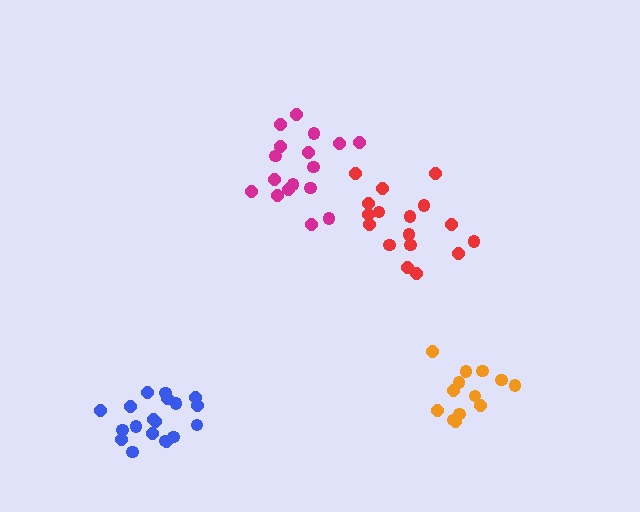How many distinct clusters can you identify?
There are 4 distinct clusters.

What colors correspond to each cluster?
The clusters are colored: magenta, red, orange, blue.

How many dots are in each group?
Group 1: 17 dots, Group 2: 17 dots, Group 3: 13 dots, Group 4: 19 dots (66 total).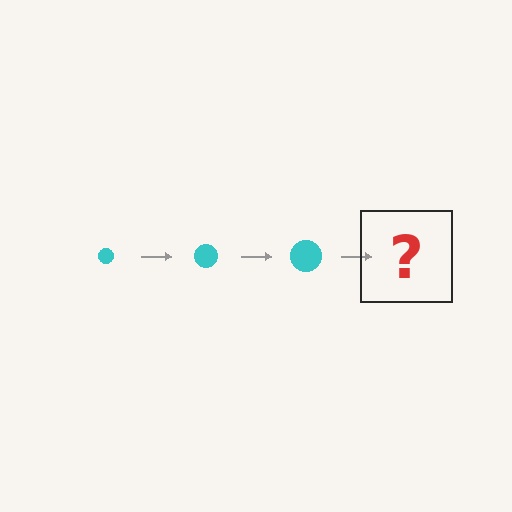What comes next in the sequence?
The next element should be a cyan circle, larger than the previous one.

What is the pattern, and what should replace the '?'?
The pattern is that the circle gets progressively larger each step. The '?' should be a cyan circle, larger than the previous one.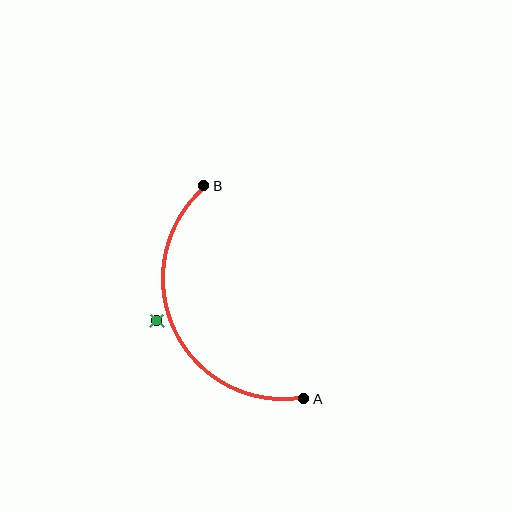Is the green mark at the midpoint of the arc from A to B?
No — the green mark does not lie on the arc at all. It sits slightly outside the curve.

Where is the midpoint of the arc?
The arc midpoint is the point on the curve farthest from the straight line joining A and B. It sits to the left of that line.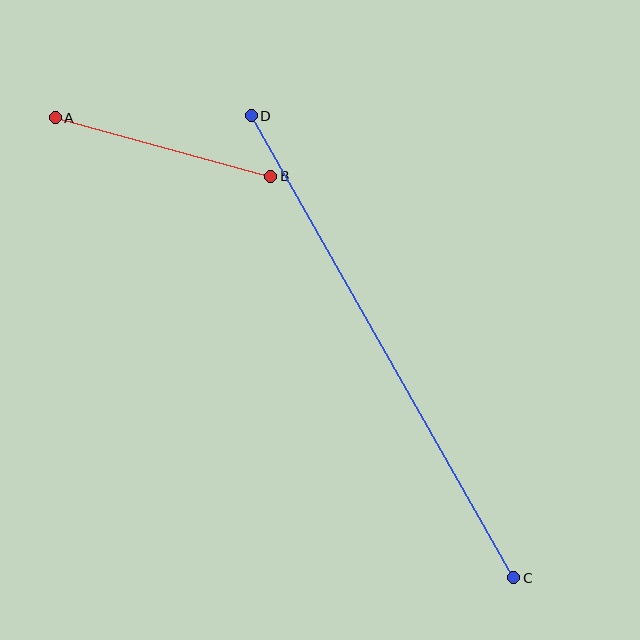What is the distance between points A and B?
The distance is approximately 223 pixels.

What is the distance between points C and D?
The distance is approximately 532 pixels.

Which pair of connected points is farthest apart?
Points C and D are farthest apart.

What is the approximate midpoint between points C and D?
The midpoint is at approximately (382, 347) pixels.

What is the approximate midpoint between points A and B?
The midpoint is at approximately (163, 147) pixels.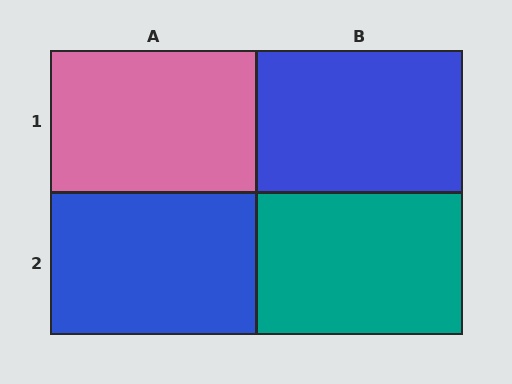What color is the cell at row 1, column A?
Pink.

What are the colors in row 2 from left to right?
Blue, teal.